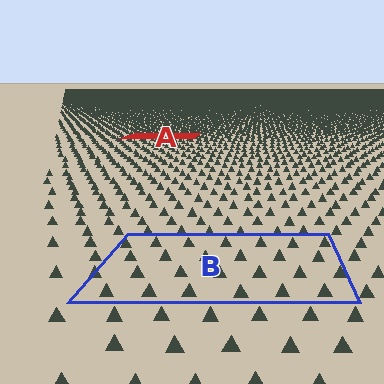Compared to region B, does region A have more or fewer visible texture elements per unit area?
Region A has more texture elements per unit area — they are packed more densely because it is farther away.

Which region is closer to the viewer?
Region B is closer. The texture elements there are larger and more spread out.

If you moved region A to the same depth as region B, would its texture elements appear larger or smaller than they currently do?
They would appear larger. At a closer depth, the same texture elements are projected at a bigger on-screen size.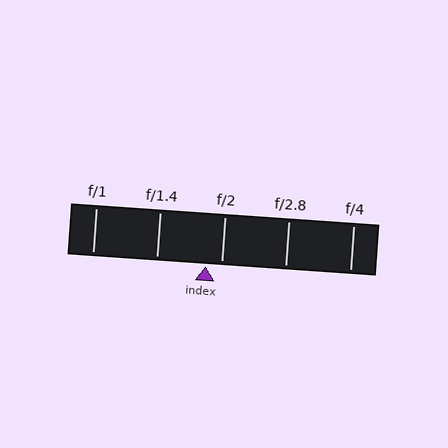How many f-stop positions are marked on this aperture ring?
There are 5 f-stop positions marked.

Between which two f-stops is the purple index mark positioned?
The index mark is between f/1.4 and f/2.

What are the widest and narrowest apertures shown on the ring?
The widest aperture shown is f/1 and the narrowest is f/4.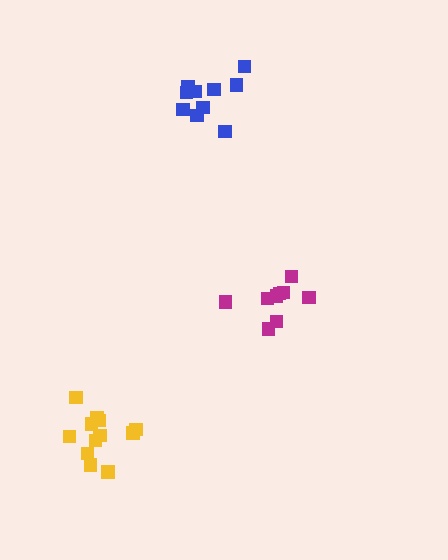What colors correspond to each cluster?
The clusters are colored: magenta, yellow, blue.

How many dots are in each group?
Group 1: 9 dots, Group 2: 12 dots, Group 3: 10 dots (31 total).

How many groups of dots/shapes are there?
There are 3 groups.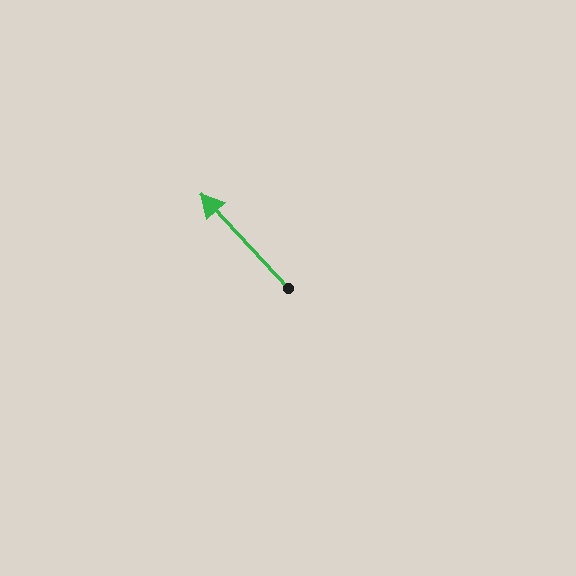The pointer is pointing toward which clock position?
Roughly 11 o'clock.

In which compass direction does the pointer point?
Northwest.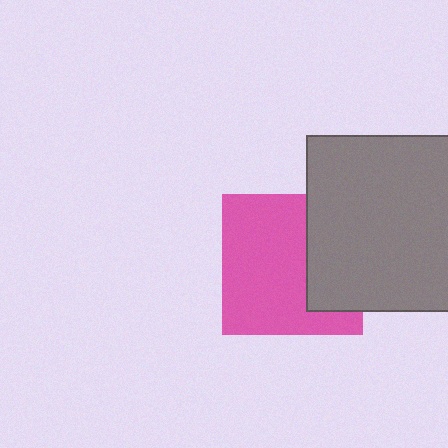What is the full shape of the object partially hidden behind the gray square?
The partially hidden object is a pink square.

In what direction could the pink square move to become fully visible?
The pink square could move left. That would shift it out from behind the gray square entirely.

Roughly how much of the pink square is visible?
Most of it is visible (roughly 66%).